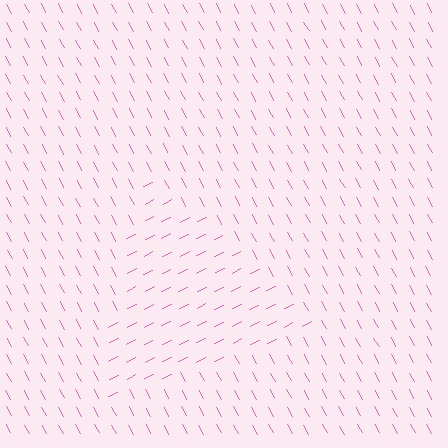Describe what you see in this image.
The image is filled with small pink line segments. A triangle region in the image has lines oriented differently from the surrounding lines, creating a visible texture boundary.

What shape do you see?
I see a triangle.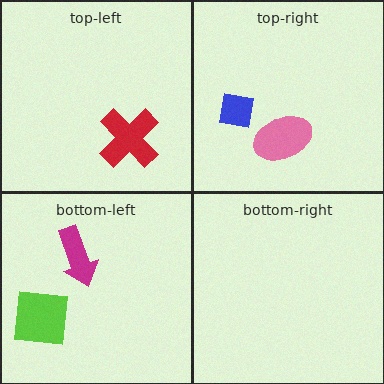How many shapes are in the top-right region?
2.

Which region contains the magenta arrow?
The bottom-left region.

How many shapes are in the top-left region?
1.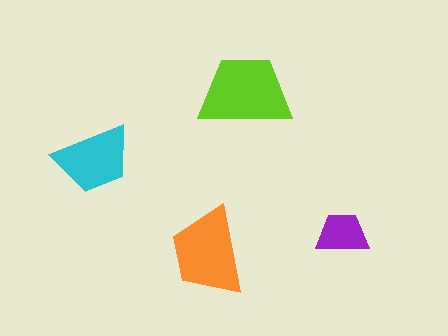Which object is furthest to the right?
The purple trapezoid is rightmost.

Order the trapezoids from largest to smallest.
the lime one, the orange one, the cyan one, the purple one.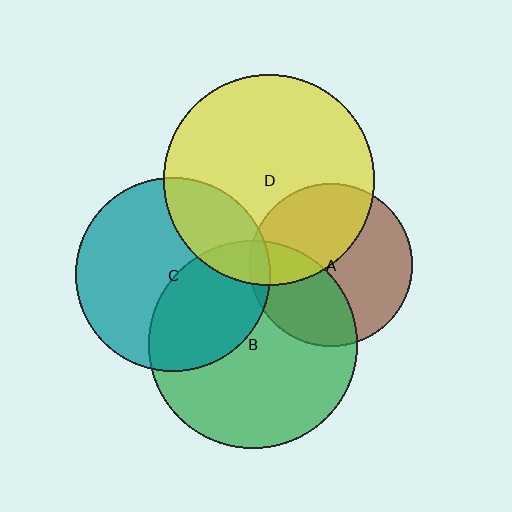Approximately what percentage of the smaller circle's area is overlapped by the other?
Approximately 25%.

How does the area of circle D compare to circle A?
Approximately 1.7 times.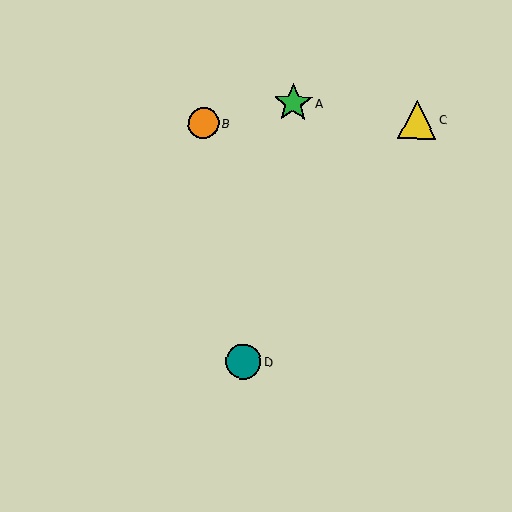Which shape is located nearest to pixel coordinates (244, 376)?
The teal circle (labeled D) at (243, 362) is nearest to that location.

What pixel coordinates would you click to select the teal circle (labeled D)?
Click at (243, 362) to select the teal circle D.